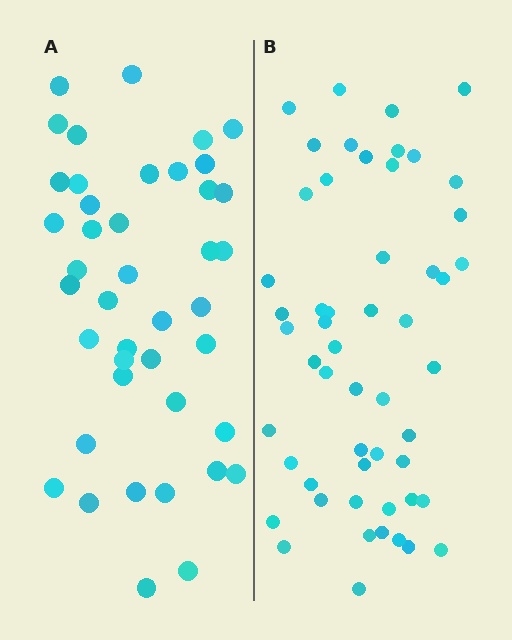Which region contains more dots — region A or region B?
Region B (the right region) has more dots.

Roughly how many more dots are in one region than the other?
Region B has roughly 12 or so more dots than region A.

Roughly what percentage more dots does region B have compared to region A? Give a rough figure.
About 25% more.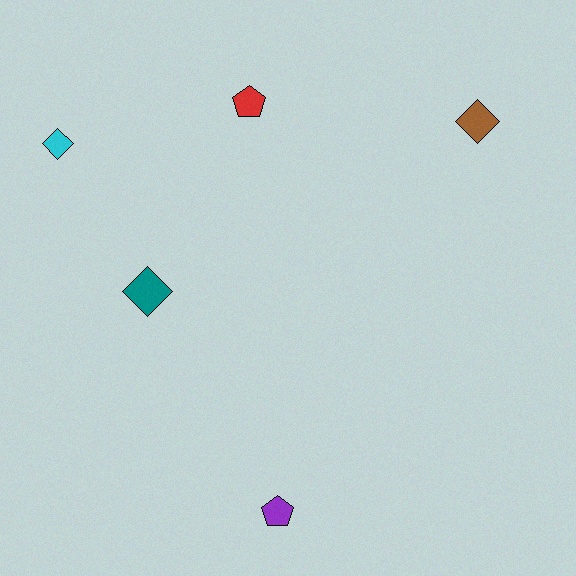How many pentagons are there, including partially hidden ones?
There are 2 pentagons.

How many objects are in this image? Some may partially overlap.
There are 5 objects.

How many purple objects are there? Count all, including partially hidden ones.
There is 1 purple object.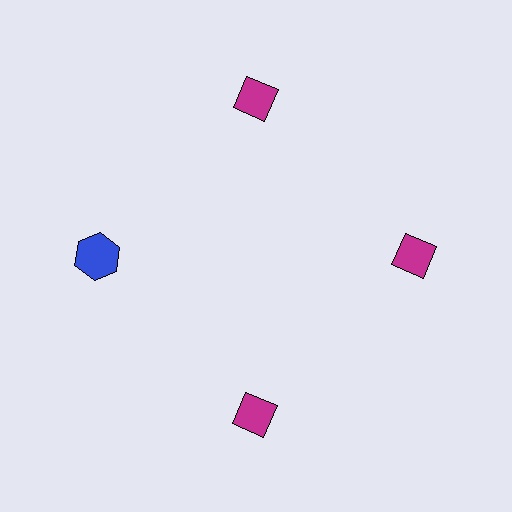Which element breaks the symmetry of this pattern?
The blue hexagon at roughly the 9 o'clock position breaks the symmetry. All other shapes are magenta diamonds.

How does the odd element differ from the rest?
It differs in both color (blue instead of magenta) and shape (hexagon instead of diamond).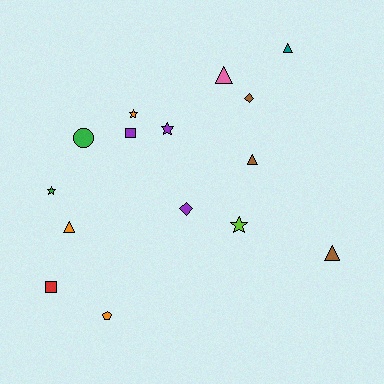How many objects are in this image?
There are 15 objects.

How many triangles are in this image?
There are 5 triangles.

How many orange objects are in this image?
There are 3 orange objects.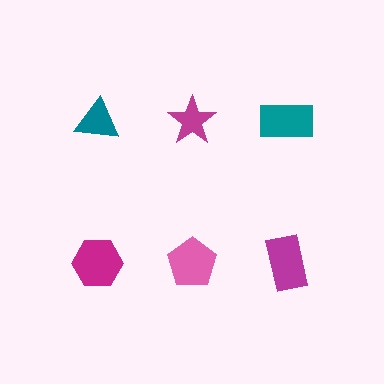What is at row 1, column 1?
A teal triangle.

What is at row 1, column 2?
A magenta star.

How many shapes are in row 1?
3 shapes.